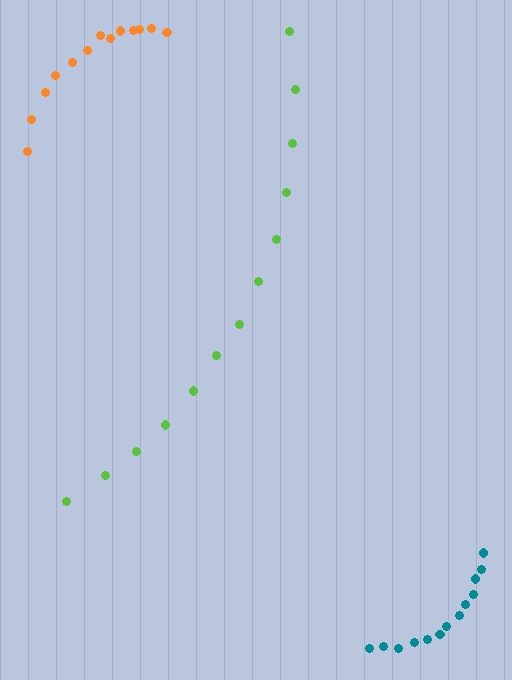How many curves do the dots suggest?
There are 3 distinct paths.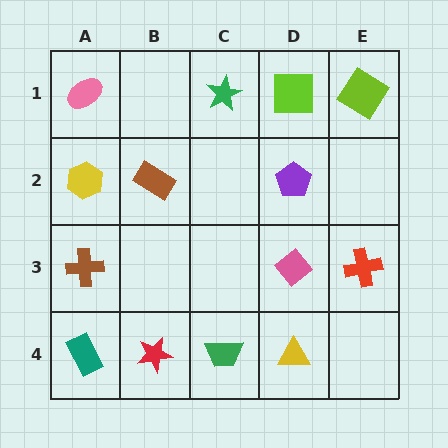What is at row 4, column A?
A teal rectangle.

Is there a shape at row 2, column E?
No, that cell is empty.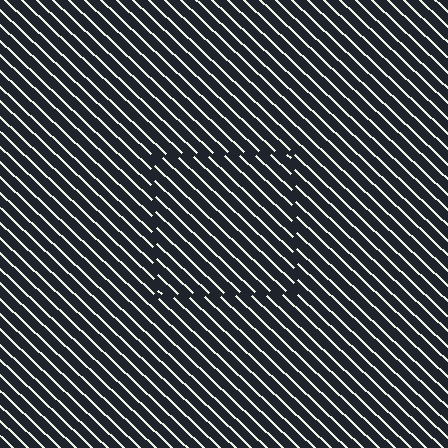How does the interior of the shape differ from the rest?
The interior of the shape contains the same grating, shifted by half a period — the contour is defined by the phase discontinuity where line-ends from the inner and outer gratings abut.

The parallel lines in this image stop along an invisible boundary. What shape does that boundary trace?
An illusory square. The interior of the shape contains the same grating, shifted by half a period — the contour is defined by the phase discontinuity where line-ends from the inner and outer gratings abut.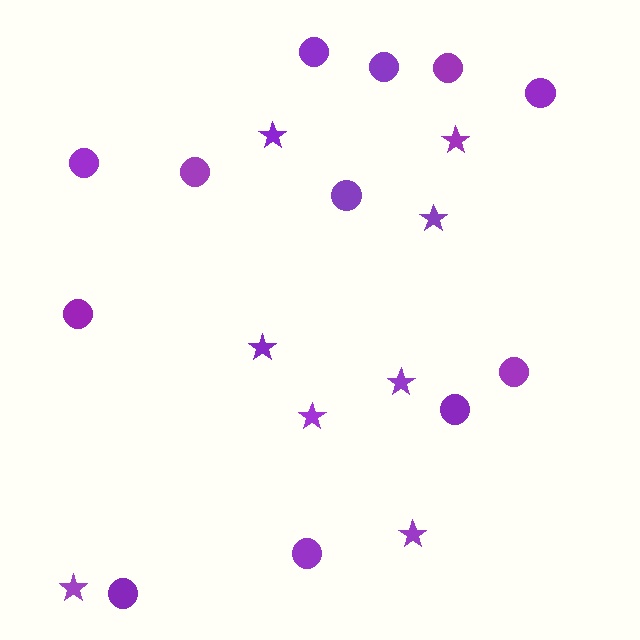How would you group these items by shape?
There are 2 groups: one group of circles (12) and one group of stars (8).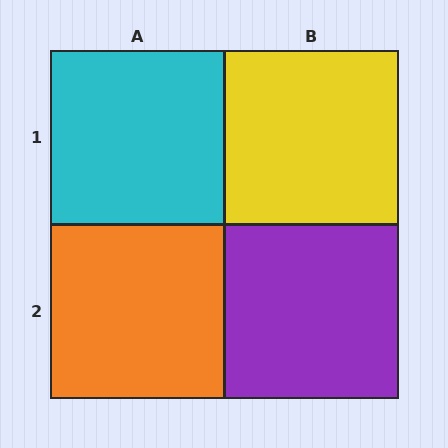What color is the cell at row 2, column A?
Orange.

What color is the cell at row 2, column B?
Purple.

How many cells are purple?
1 cell is purple.